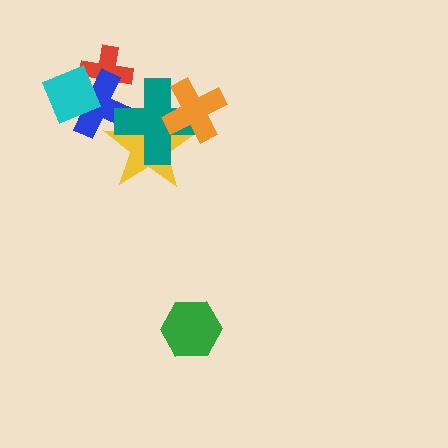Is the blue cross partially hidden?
Yes, it is partially covered by another shape.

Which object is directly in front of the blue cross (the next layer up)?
The teal cross is directly in front of the blue cross.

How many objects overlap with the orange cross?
2 objects overlap with the orange cross.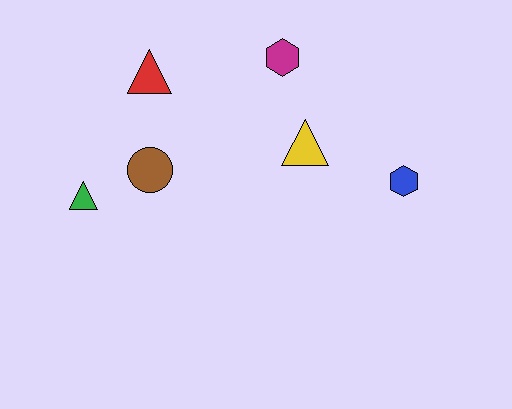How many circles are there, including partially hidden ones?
There is 1 circle.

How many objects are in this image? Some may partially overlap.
There are 6 objects.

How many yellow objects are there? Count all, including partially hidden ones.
There is 1 yellow object.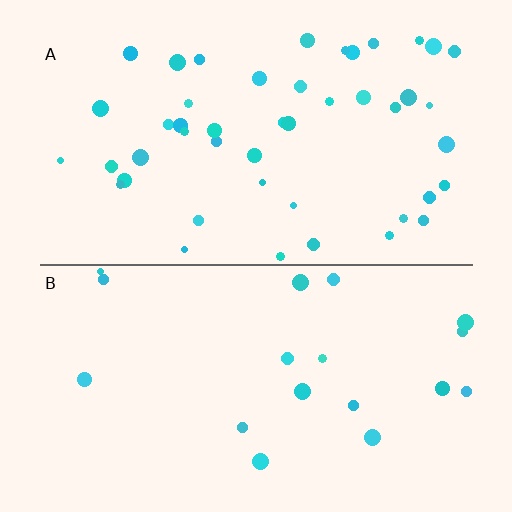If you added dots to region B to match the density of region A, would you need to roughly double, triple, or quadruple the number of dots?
Approximately triple.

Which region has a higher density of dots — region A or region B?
A (the top).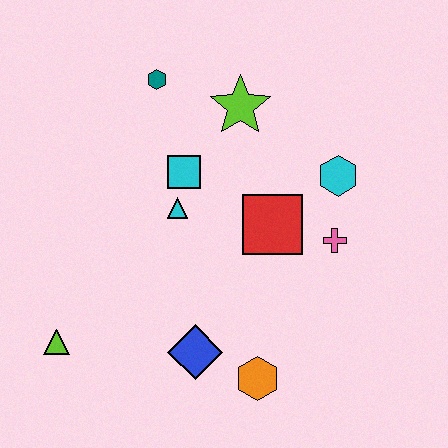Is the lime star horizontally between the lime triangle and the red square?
Yes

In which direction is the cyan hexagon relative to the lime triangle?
The cyan hexagon is to the right of the lime triangle.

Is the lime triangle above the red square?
No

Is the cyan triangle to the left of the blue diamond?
Yes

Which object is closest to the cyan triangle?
The cyan square is closest to the cyan triangle.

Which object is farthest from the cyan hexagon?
The lime triangle is farthest from the cyan hexagon.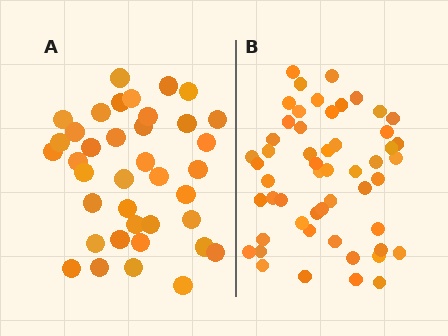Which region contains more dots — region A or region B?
Region B (the right region) has more dots.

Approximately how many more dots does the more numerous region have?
Region B has approximately 15 more dots than region A.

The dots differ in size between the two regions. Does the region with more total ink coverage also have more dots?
No. Region A has more total ink coverage because its dots are larger, but region B actually contains more individual dots. Total area can be misleading — the number of items is what matters here.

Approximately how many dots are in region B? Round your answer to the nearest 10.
About 50 dots. (The exact count is 53, which rounds to 50.)